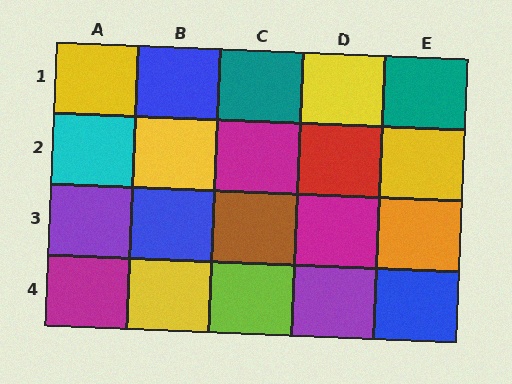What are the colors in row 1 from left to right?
Yellow, blue, teal, yellow, teal.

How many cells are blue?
3 cells are blue.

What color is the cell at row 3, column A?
Purple.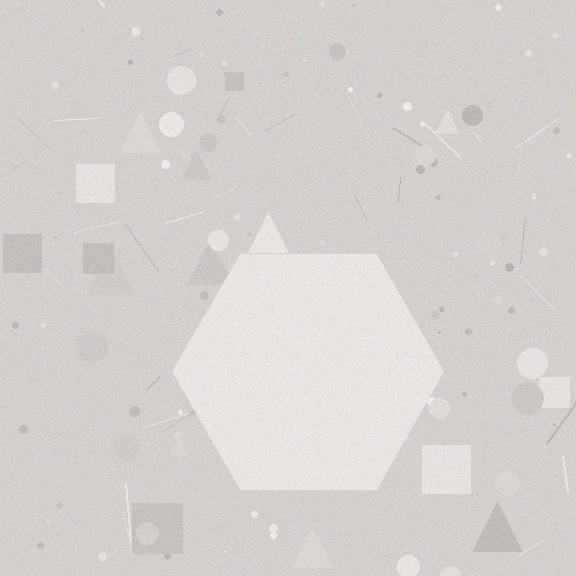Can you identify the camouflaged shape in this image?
The camouflaged shape is a hexagon.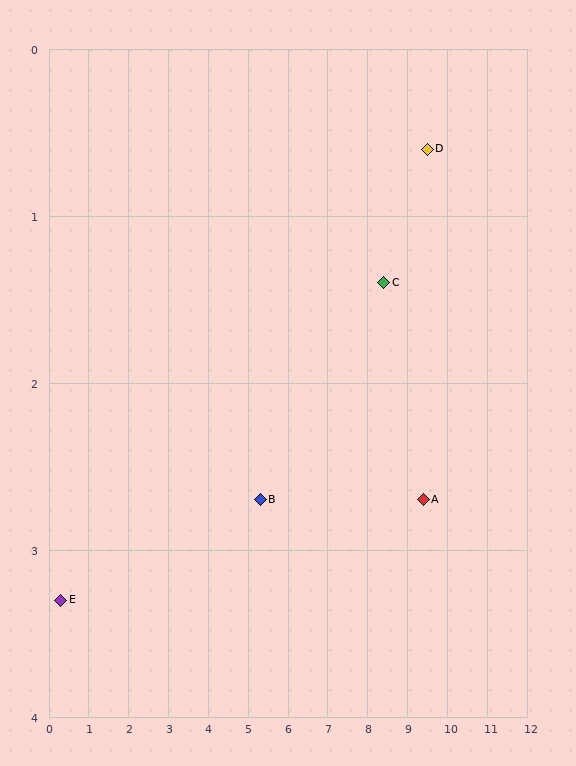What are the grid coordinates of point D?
Point D is at approximately (9.5, 0.6).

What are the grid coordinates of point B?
Point B is at approximately (5.3, 2.7).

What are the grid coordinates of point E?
Point E is at approximately (0.3, 3.3).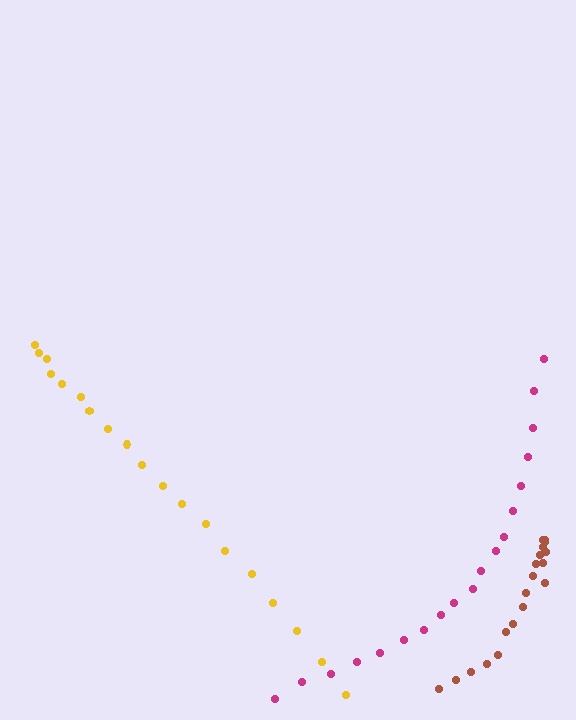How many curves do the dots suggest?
There are 3 distinct paths.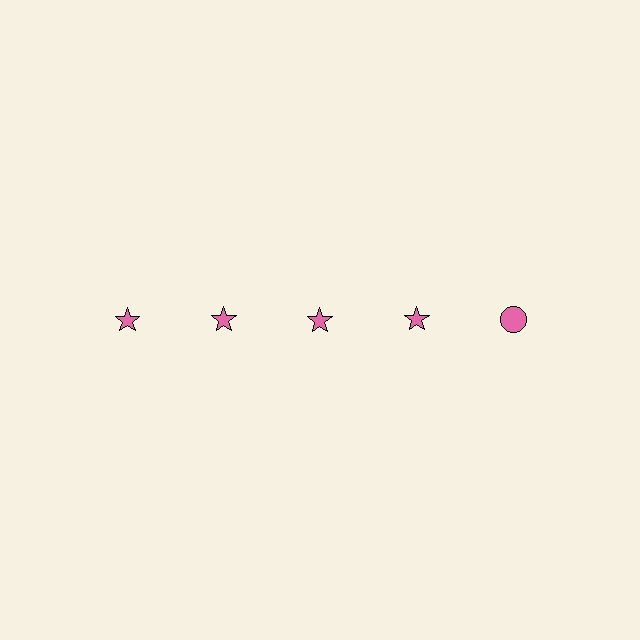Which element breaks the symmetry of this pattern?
The pink circle in the top row, rightmost column breaks the symmetry. All other shapes are pink stars.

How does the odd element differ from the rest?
It has a different shape: circle instead of star.